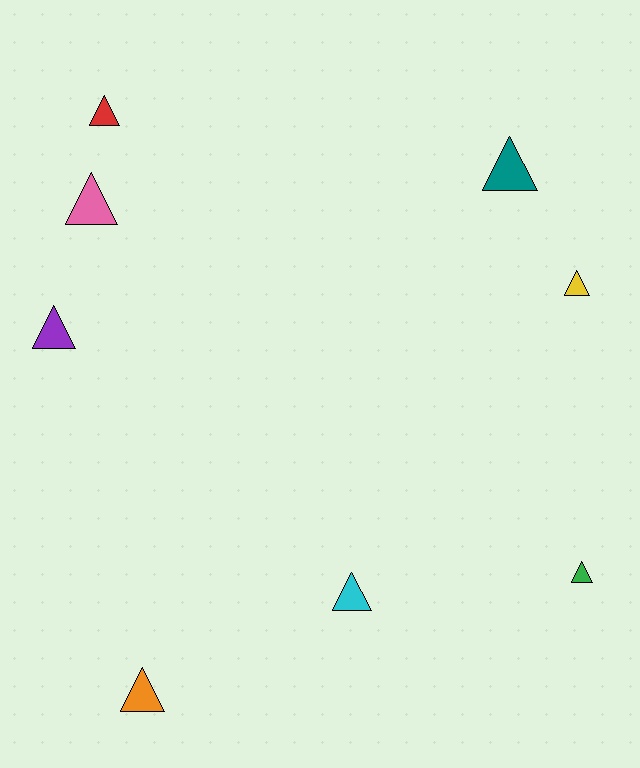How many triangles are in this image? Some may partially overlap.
There are 8 triangles.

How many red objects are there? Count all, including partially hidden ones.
There is 1 red object.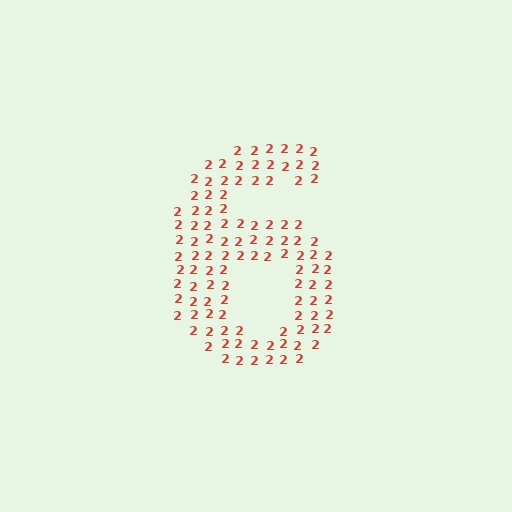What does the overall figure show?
The overall figure shows the digit 6.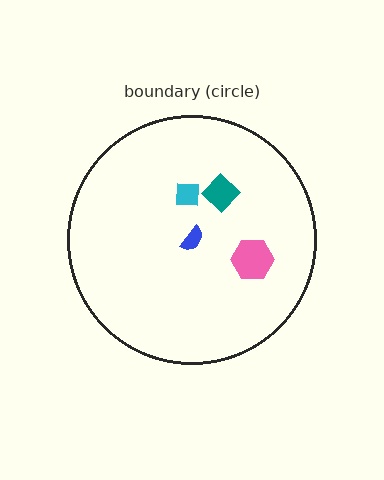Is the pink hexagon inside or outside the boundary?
Inside.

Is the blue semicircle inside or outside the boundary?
Inside.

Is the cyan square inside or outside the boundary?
Inside.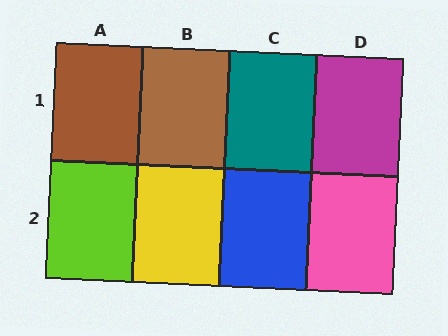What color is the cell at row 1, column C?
Teal.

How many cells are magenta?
1 cell is magenta.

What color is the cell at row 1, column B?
Brown.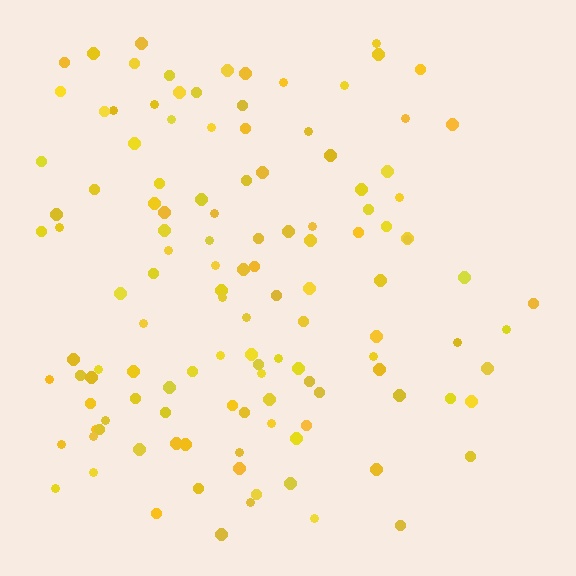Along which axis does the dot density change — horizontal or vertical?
Horizontal.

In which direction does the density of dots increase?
From right to left, with the left side densest.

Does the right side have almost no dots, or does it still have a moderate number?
Still a moderate number, just noticeably fewer than the left.